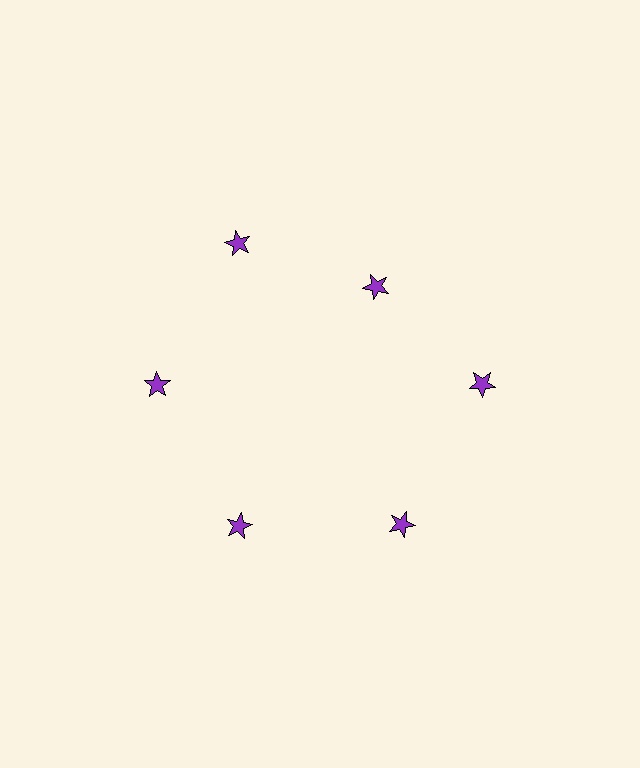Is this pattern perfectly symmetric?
No. The 6 purple stars are arranged in a ring, but one element near the 1 o'clock position is pulled inward toward the center, breaking the 6-fold rotational symmetry.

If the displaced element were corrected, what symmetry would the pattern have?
It would have 6-fold rotational symmetry — the pattern would map onto itself every 60 degrees.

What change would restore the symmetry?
The symmetry would be restored by moving it outward, back onto the ring so that all 6 stars sit at equal angles and equal distance from the center.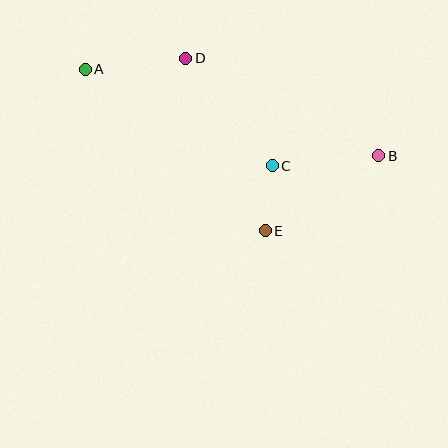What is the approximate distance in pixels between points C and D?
The distance between C and D is approximately 138 pixels.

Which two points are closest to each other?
Points C and E are closest to each other.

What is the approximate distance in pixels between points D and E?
The distance between D and E is approximately 190 pixels.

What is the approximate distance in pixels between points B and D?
The distance between B and D is approximately 216 pixels.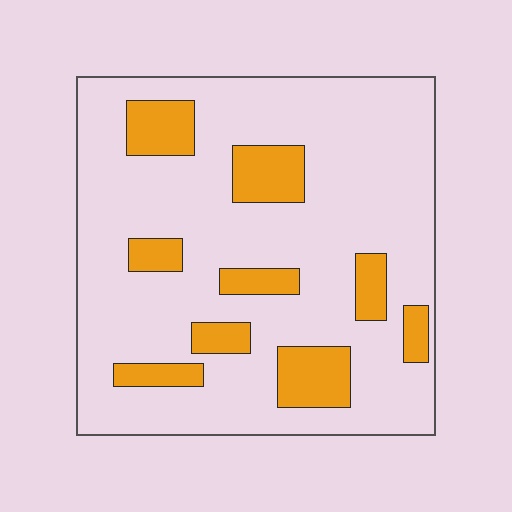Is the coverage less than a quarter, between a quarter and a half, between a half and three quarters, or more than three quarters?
Less than a quarter.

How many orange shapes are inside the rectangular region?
9.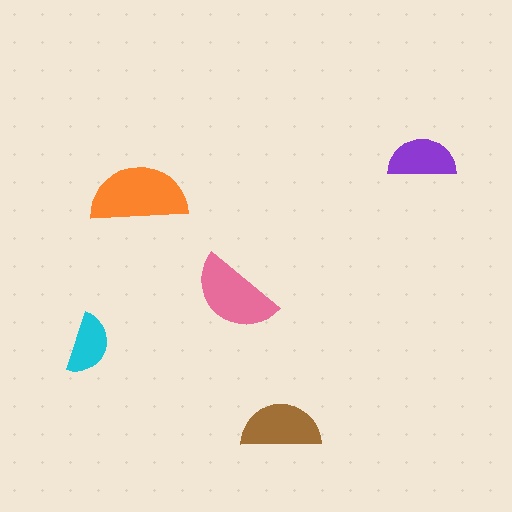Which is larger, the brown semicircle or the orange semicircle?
The orange one.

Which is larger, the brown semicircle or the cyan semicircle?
The brown one.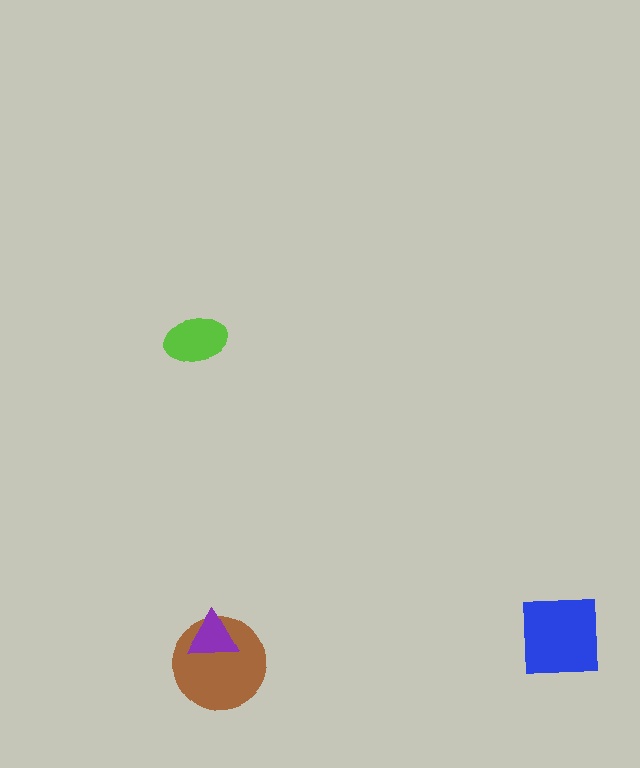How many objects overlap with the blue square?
0 objects overlap with the blue square.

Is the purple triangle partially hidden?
No, no other shape covers it.